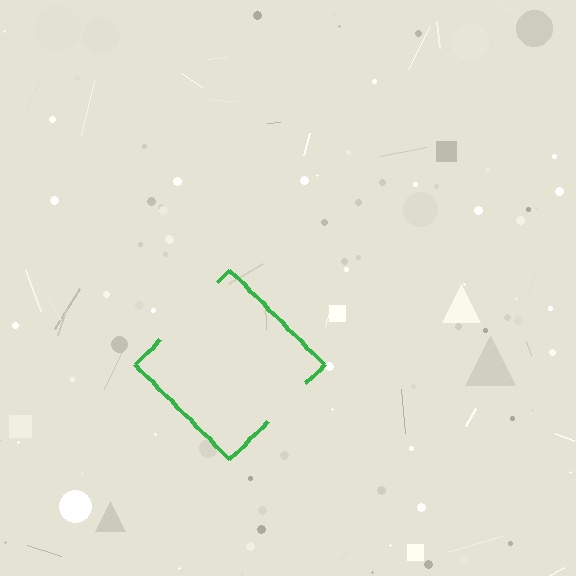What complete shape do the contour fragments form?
The contour fragments form a diamond.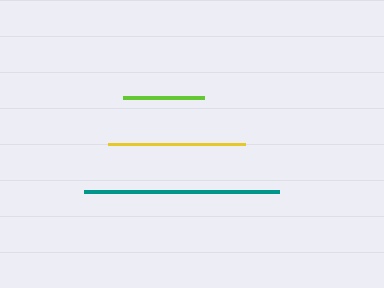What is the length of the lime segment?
The lime segment is approximately 81 pixels long.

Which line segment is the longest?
The teal line is the longest at approximately 195 pixels.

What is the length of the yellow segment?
The yellow segment is approximately 137 pixels long.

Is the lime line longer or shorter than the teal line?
The teal line is longer than the lime line.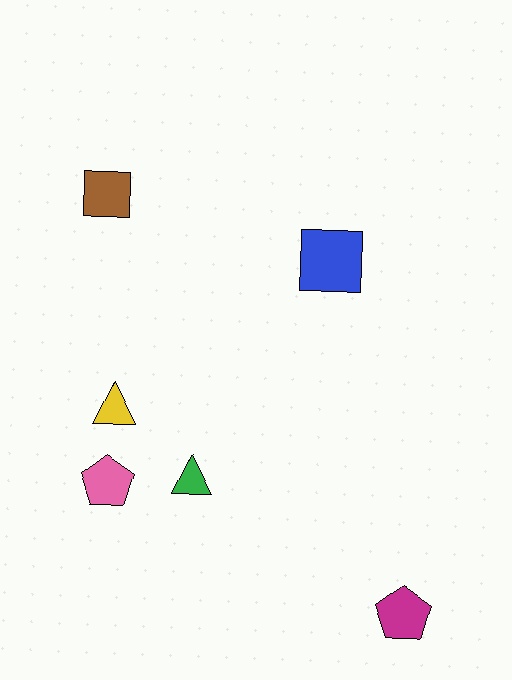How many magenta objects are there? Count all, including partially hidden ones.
There is 1 magenta object.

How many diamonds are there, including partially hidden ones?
There are no diamonds.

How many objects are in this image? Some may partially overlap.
There are 6 objects.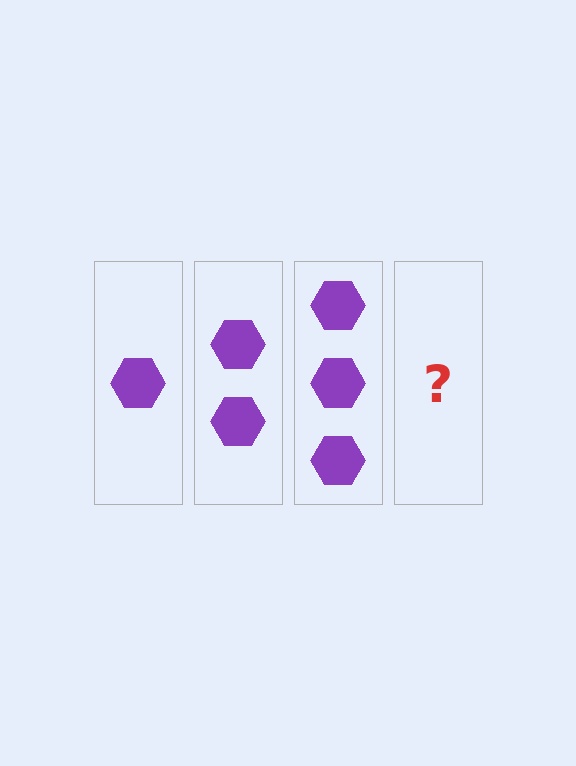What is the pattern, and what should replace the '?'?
The pattern is that each step adds one more hexagon. The '?' should be 4 hexagons.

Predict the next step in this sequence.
The next step is 4 hexagons.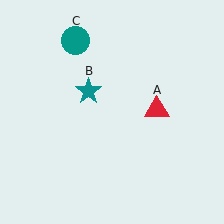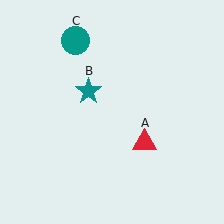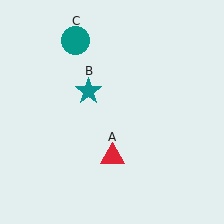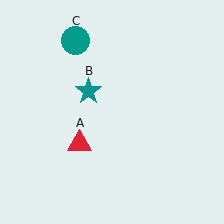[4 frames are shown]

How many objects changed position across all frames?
1 object changed position: red triangle (object A).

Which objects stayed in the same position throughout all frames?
Teal star (object B) and teal circle (object C) remained stationary.